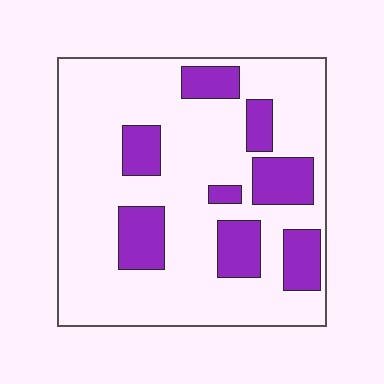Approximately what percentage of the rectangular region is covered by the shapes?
Approximately 25%.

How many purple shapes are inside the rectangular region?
8.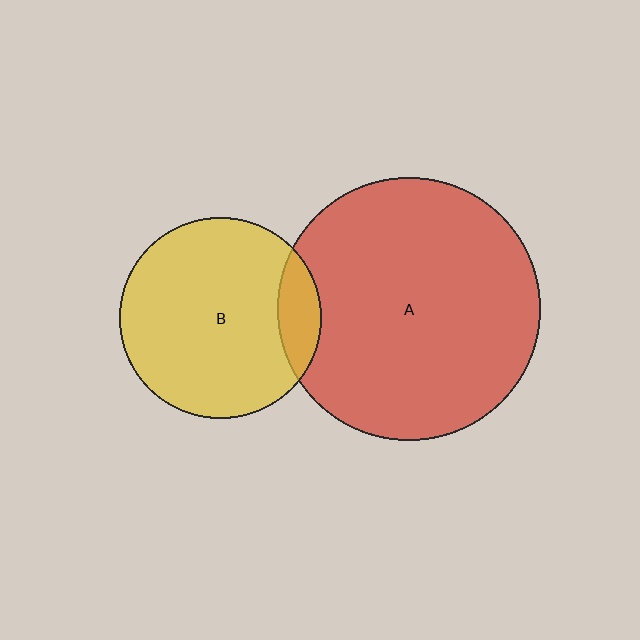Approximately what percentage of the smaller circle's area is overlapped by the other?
Approximately 10%.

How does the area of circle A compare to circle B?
Approximately 1.7 times.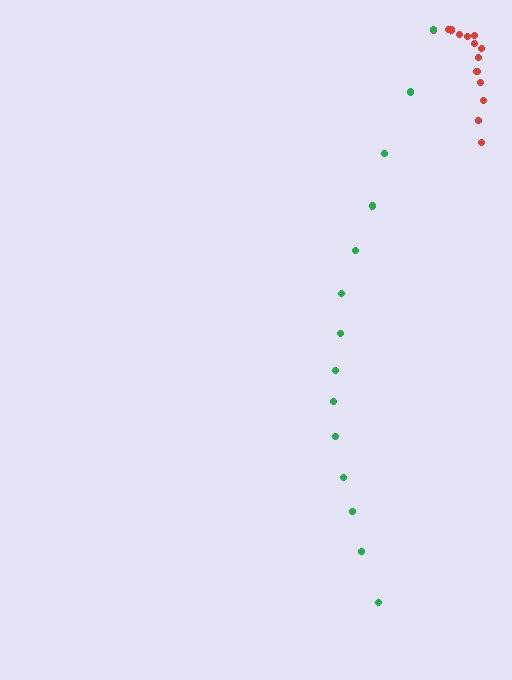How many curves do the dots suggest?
There are 2 distinct paths.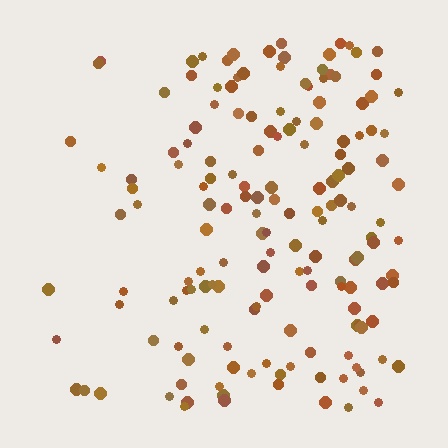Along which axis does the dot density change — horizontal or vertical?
Horizontal.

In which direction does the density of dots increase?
From left to right, with the right side densest.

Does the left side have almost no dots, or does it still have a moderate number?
Still a moderate number, just noticeably fewer than the right.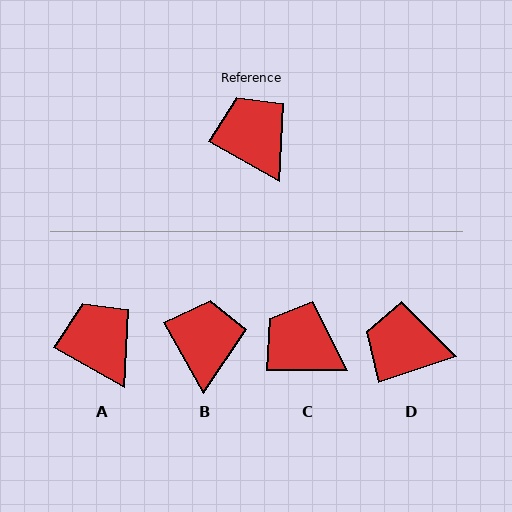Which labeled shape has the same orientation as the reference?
A.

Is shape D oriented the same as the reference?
No, it is off by about 48 degrees.